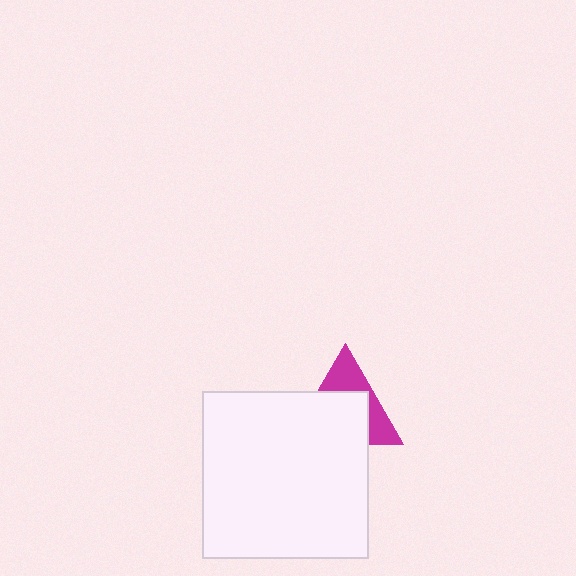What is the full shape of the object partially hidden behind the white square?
The partially hidden object is a magenta triangle.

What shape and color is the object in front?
The object in front is a white square.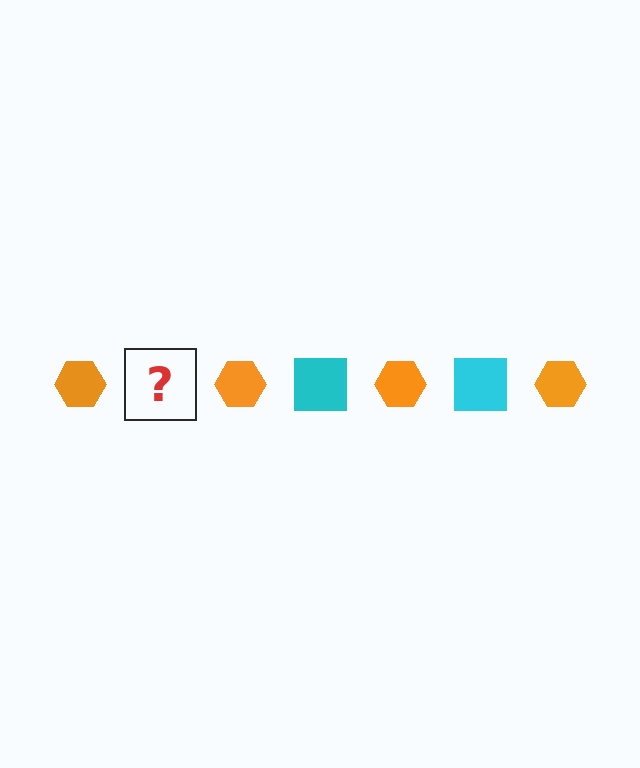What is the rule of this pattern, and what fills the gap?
The rule is that the pattern alternates between orange hexagon and cyan square. The gap should be filled with a cyan square.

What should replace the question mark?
The question mark should be replaced with a cyan square.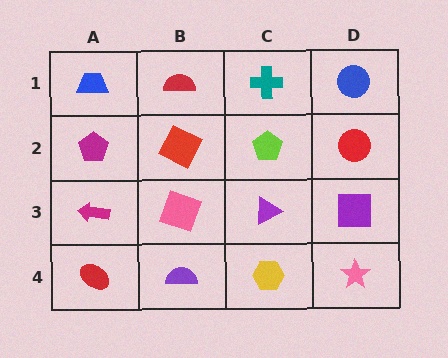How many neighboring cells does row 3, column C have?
4.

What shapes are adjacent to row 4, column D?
A purple square (row 3, column D), a yellow hexagon (row 4, column C).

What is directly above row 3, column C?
A lime pentagon.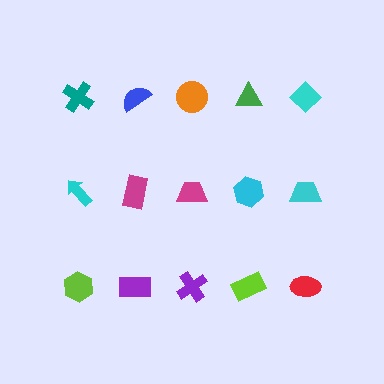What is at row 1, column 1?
A teal cross.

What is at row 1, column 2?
A blue semicircle.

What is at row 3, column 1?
A lime hexagon.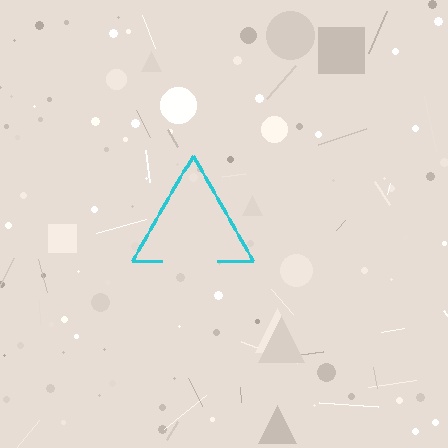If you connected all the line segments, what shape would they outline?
They would outline a triangle.